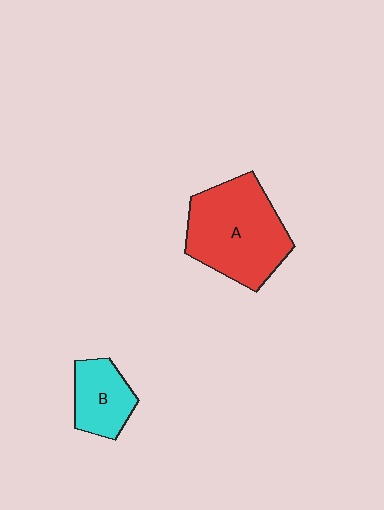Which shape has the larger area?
Shape A (red).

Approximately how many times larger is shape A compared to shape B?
Approximately 2.1 times.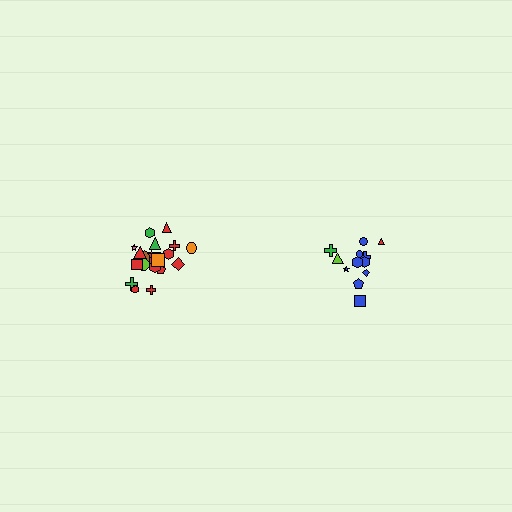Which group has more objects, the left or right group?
The left group.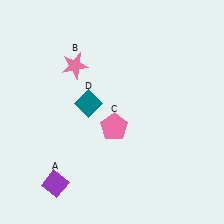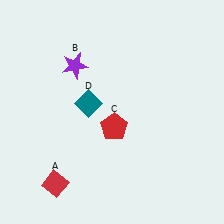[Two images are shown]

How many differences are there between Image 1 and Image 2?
There are 3 differences between the two images.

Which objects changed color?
A changed from purple to red. B changed from pink to purple. C changed from pink to red.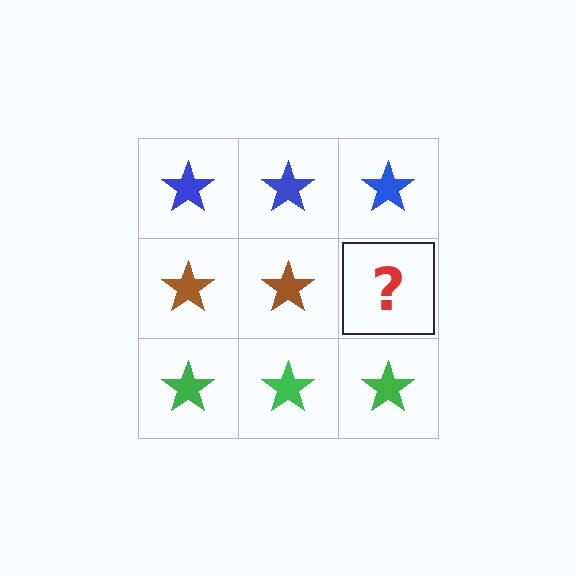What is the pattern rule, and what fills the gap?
The rule is that each row has a consistent color. The gap should be filled with a brown star.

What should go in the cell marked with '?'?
The missing cell should contain a brown star.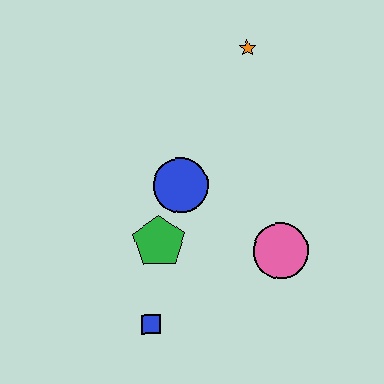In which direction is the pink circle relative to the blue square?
The pink circle is to the right of the blue square.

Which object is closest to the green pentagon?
The blue circle is closest to the green pentagon.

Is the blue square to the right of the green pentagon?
No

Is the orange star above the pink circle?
Yes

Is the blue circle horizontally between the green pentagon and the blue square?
No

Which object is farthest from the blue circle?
The orange star is farthest from the blue circle.